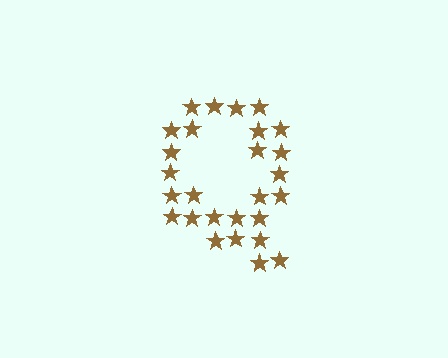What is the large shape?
The large shape is the letter Q.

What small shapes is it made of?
It is made of small stars.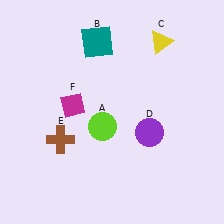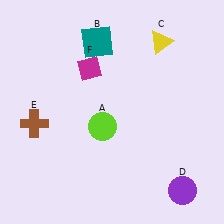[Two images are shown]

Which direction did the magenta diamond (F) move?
The magenta diamond (F) moved up.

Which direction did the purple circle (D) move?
The purple circle (D) moved down.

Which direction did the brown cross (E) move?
The brown cross (E) moved left.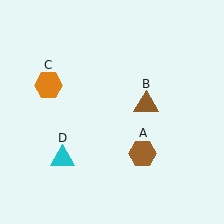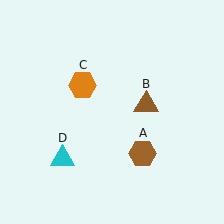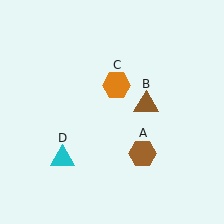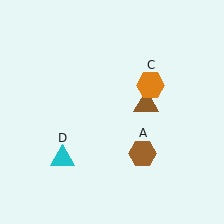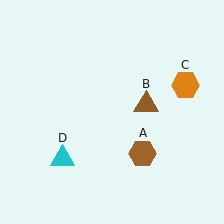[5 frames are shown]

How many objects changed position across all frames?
1 object changed position: orange hexagon (object C).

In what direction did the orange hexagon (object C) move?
The orange hexagon (object C) moved right.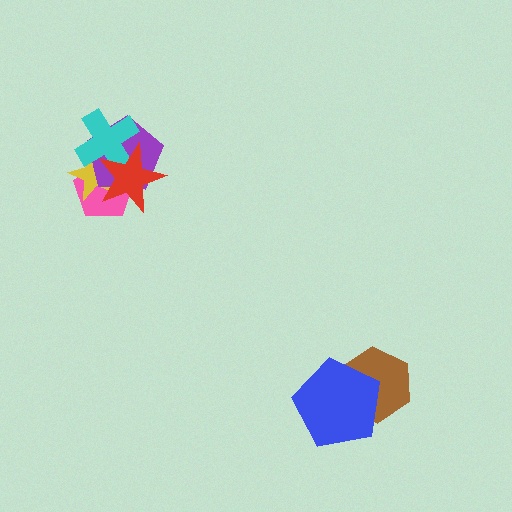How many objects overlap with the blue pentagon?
1 object overlaps with the blue pentagon.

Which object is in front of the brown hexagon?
The blue pentagon is in front of the brown hexagon.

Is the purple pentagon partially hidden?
Yes, it is partially covered by another shape.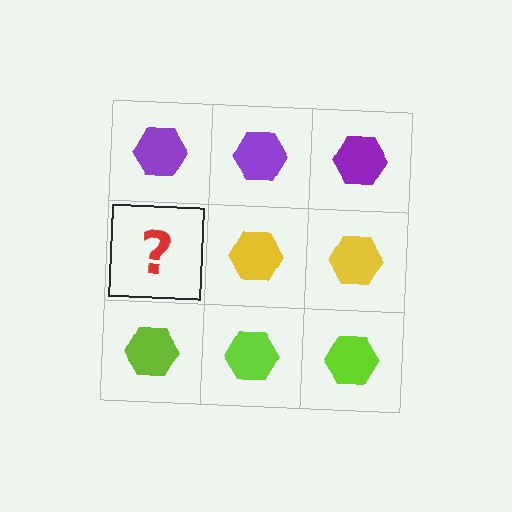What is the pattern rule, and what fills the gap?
The rule is that each row has a consistent color. The gap should be filled with a yellow hexagon.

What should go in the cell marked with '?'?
The missing cell should contain a yellow hexagon.